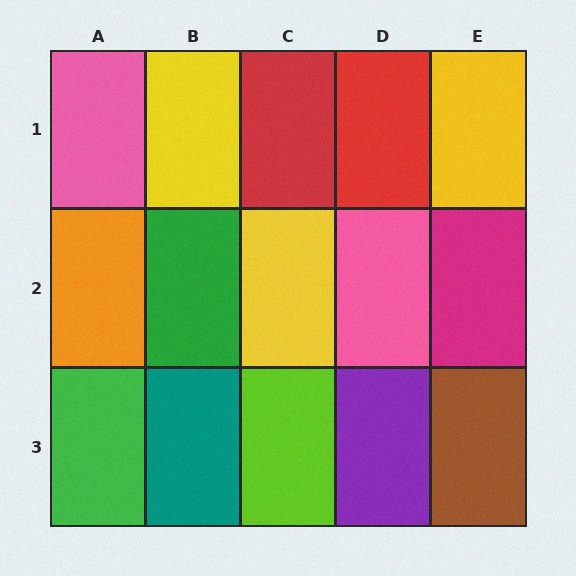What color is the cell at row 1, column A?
Pink.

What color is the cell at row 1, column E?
Yellow.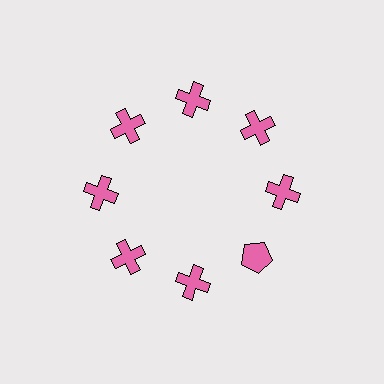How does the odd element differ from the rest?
It has a different shape: pentagon instead of cross.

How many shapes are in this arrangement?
There are 8 shapes arranged in a ring pattern.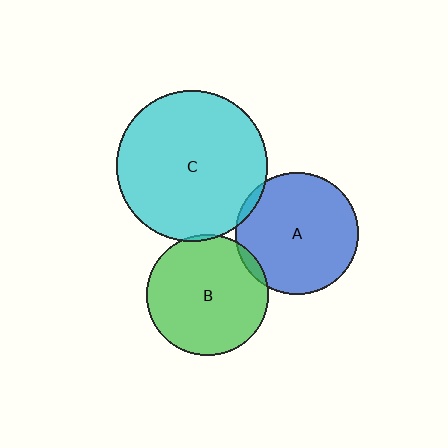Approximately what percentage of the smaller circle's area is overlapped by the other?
Approximately 5%.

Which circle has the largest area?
Circle C (cyan).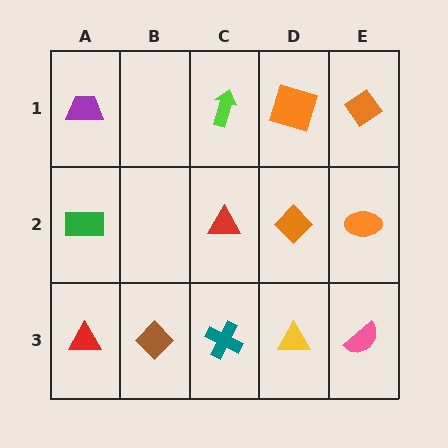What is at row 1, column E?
An orange diamond.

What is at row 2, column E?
An orange ellipse.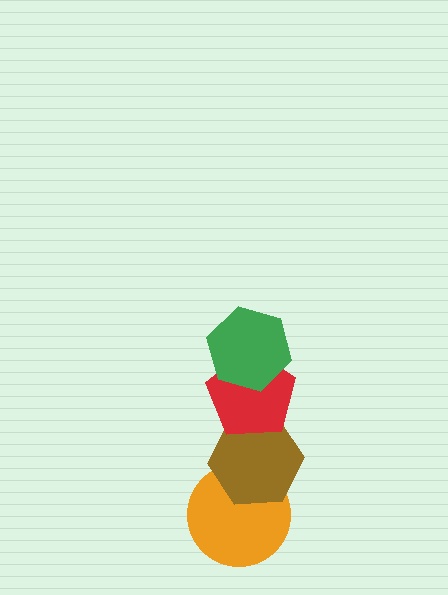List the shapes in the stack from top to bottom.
From top to bottom: the green hexagon, the red pentagon, the brown hexagon, the orange circle.